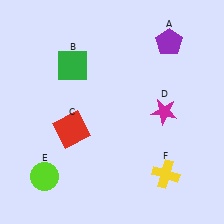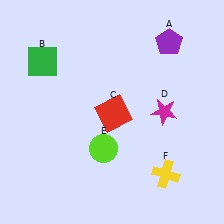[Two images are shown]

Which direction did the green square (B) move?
The green square (B) moved left.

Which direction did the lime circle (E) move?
The lime circle (E) moved right.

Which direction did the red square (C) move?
The red square (C) moved right.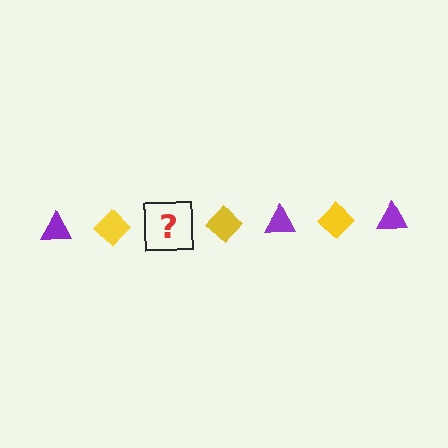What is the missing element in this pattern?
The missing element is a purple triangle.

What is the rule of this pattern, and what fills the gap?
The rule is that the pattern alternates between purple triangle and yellow diamond. The gap should be filled with a purple triangle.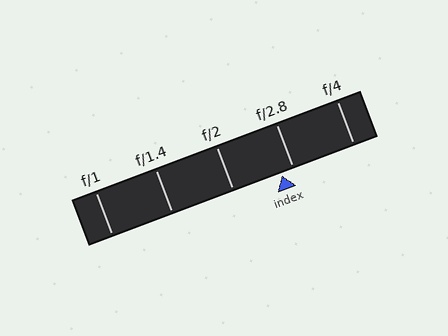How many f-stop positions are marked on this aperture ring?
There are 5 f-stop positions marked.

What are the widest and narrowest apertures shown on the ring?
The widest aperture shown is f/1 and the narrowest is f/4.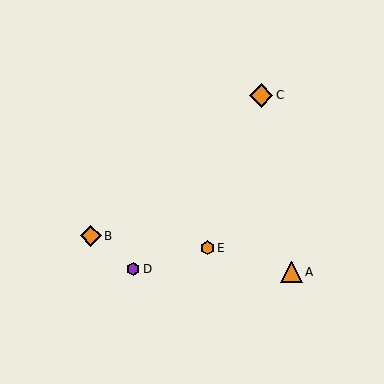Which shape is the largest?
The orange diamond (labeled C) is the largest.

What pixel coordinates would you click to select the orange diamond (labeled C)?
Click at (261, 95) to select the orange diamond C.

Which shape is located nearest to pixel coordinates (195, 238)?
The orange hexagon (labeled E) at (207, 248) is nearest to that location.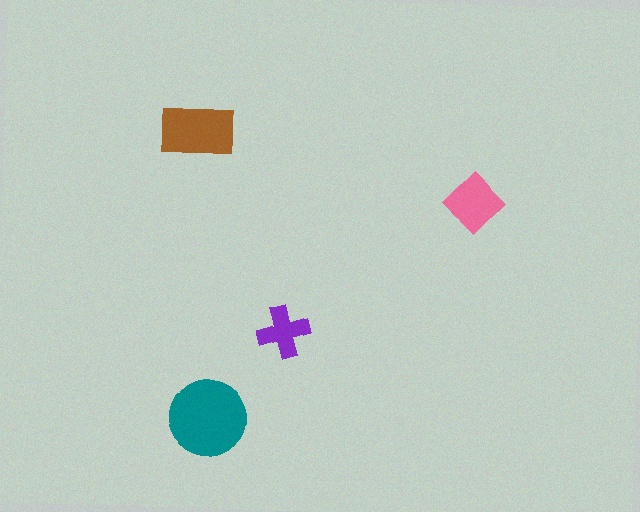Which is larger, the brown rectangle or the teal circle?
The teal circle.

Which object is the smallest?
The purple cross.